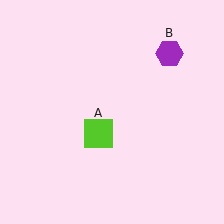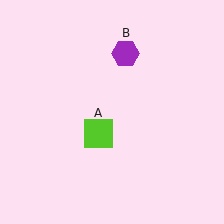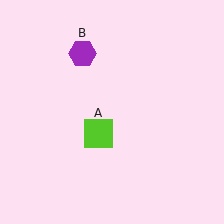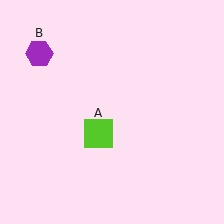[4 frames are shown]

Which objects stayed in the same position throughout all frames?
Lime square (object A) remained stationary.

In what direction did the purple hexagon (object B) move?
The purple hexagon (object B) moved left.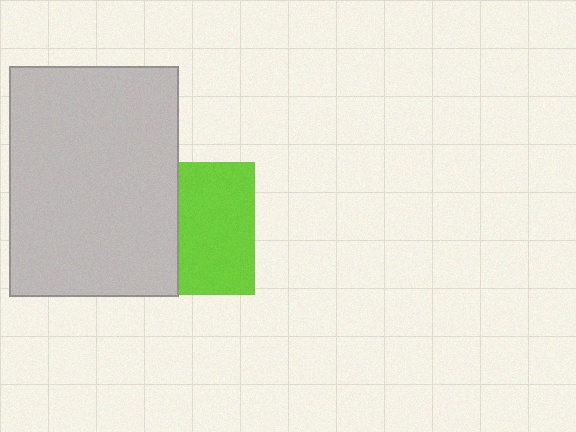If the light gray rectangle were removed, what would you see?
You would see the complete lime square.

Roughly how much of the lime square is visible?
About half of it is visible (roughly 58%).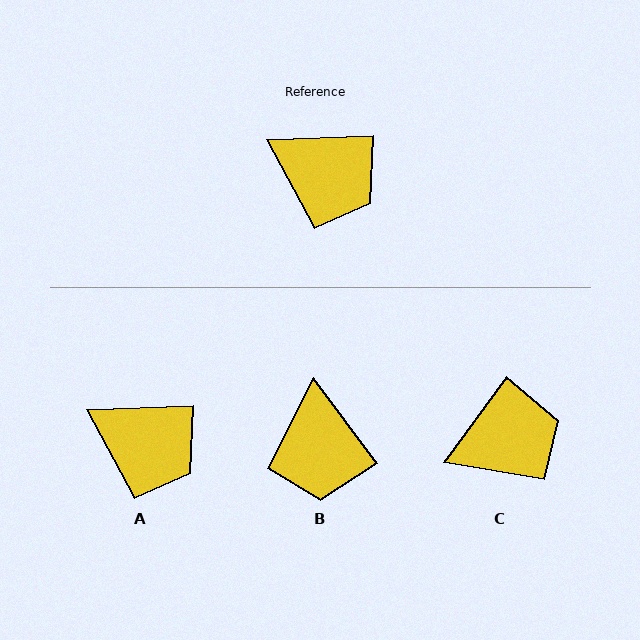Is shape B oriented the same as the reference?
No, it is off by about 55 degrees.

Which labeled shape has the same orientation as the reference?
A.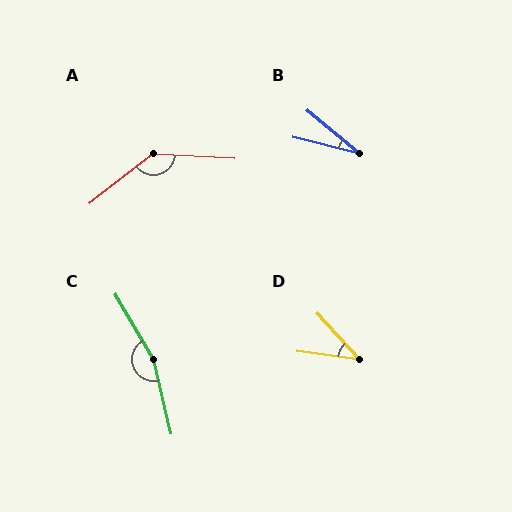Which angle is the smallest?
B, at approximately 26 degrees.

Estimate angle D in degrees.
Approximately 39 degrees.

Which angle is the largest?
C, at approximately 163 degrees.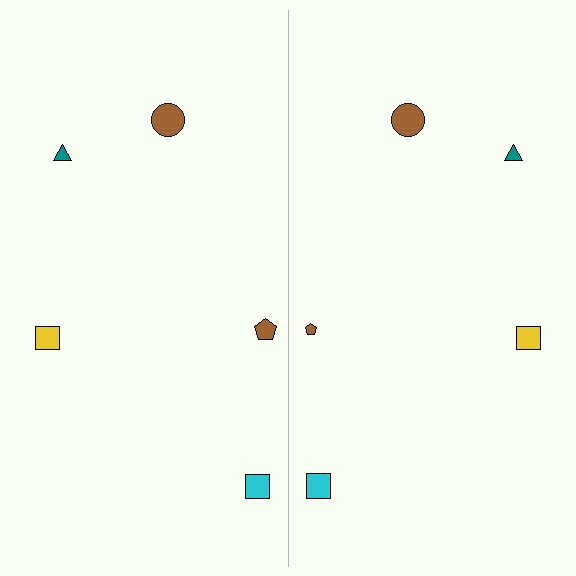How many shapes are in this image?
There are 10 shapes in this image.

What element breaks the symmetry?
The brown pentagon on the right side has a different size than its mirror counterpart.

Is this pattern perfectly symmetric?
No, the pattern is not perfectly symmetric. The brown pentagon on the right side has a different size than its mirror counterpart.